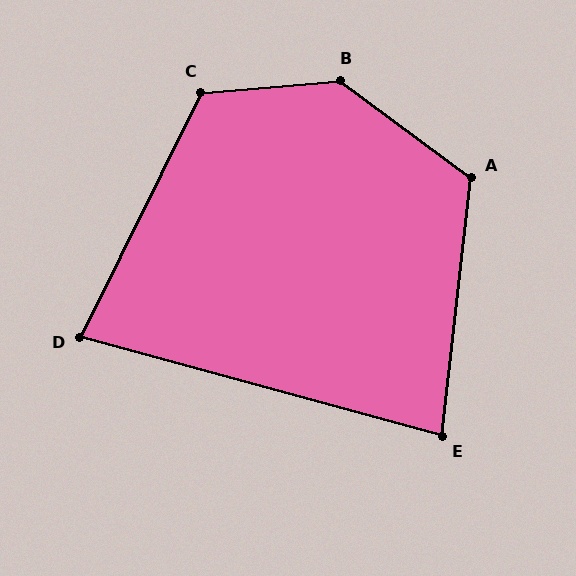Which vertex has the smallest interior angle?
D, at approximately 79 degrees.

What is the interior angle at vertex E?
Approximately 81 degrees (acute).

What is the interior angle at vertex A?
Approximately 120 degrees (obtuse).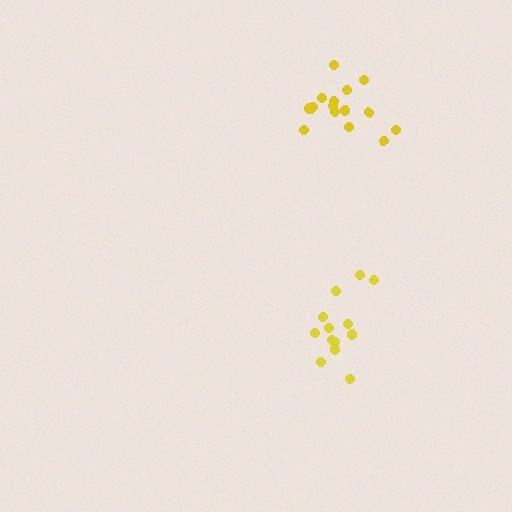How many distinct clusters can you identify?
There are 2 distinct clusters.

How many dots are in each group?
Group 1: 13 dots, Group 2: 16 dots (29 total).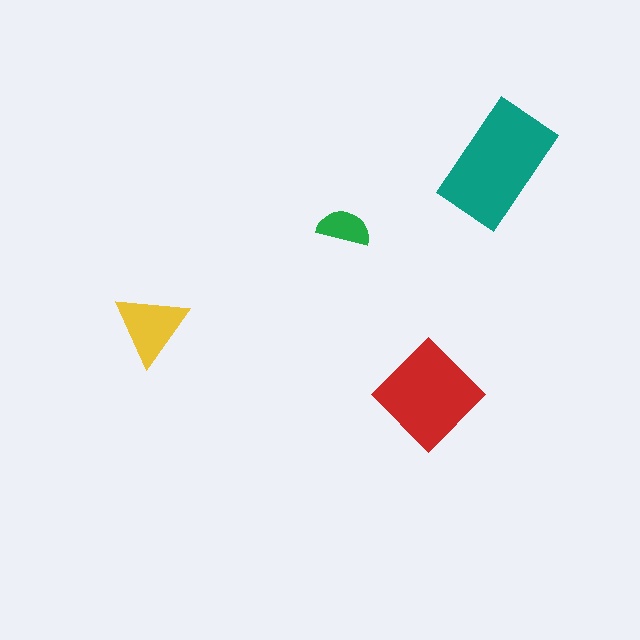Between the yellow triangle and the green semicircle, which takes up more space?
The yellow triangle.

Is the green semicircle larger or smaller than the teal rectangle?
Smaller.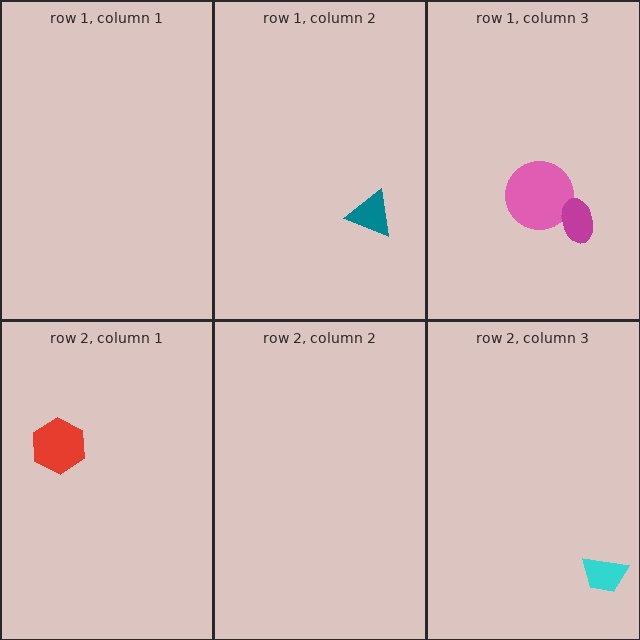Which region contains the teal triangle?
The row 1, column 2 region.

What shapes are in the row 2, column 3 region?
The cyan trapezoid.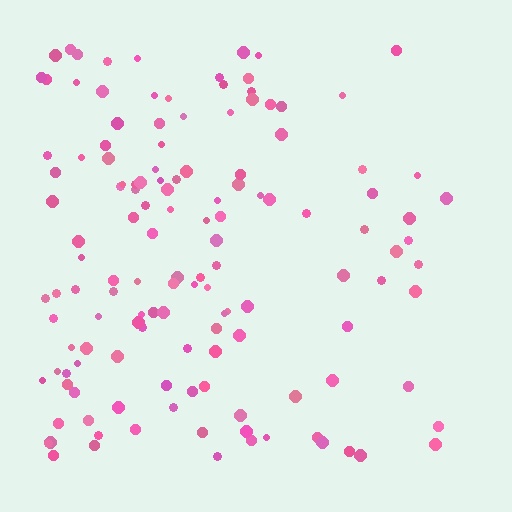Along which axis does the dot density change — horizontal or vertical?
Horizontal.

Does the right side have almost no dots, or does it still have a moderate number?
Still a moderate number, just noticeably fewer than the left.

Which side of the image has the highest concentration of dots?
The left.